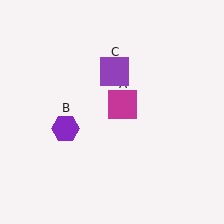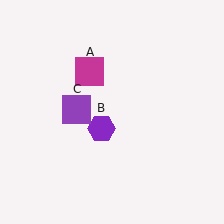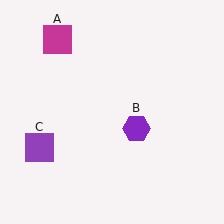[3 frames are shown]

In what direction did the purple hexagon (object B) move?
The purple hexagon (object B) moved right.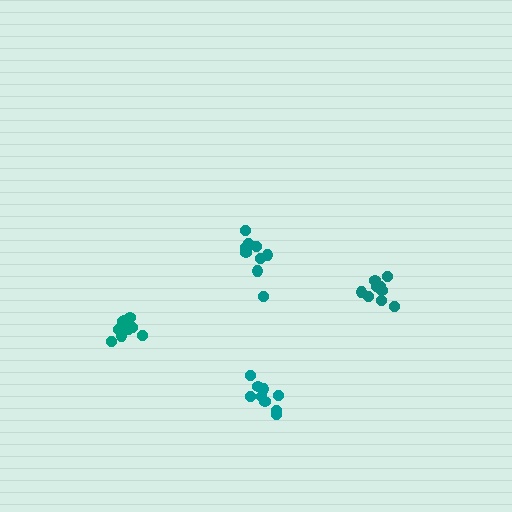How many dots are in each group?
Group 1: 9 dots, Group 2: 9 dots, Group 3: 9 dots, Group 4: 10 dots (37 total).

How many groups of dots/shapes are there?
There are 4 groups.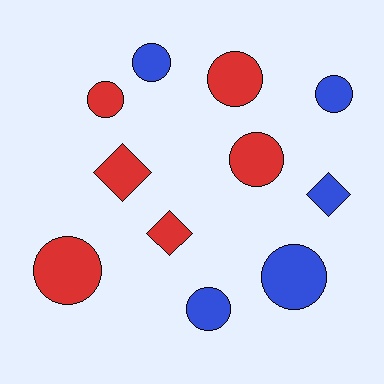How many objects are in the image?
There are 11 objects.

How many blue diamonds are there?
There is 1 blue diamond.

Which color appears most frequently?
Red, with 6 objects.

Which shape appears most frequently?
Circle, with 8 objects.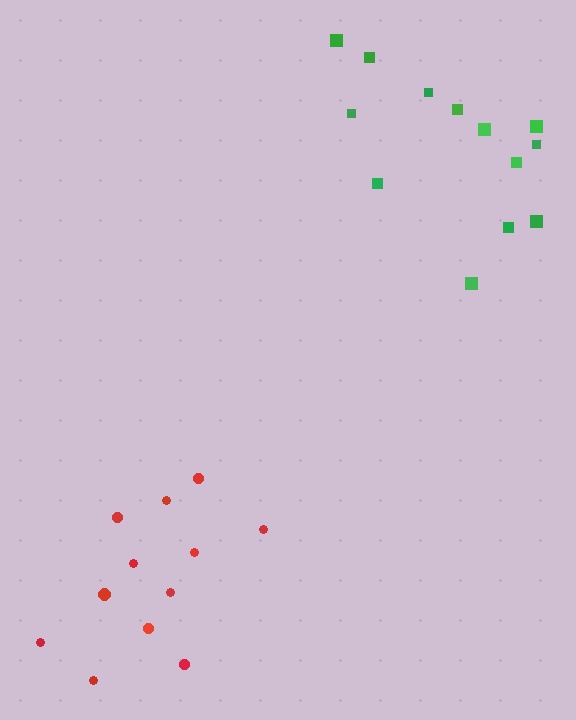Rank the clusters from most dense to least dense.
green, red.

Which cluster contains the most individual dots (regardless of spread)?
Green (13).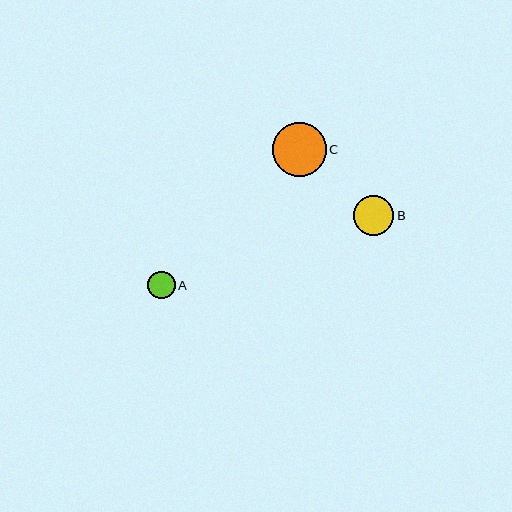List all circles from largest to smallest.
From largest to smallest: C, B, A.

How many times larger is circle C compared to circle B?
Circle C is approximately 1.3 times the size of circle B.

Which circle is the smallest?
Circle A is the smallest with a size of approximately 28 pixels.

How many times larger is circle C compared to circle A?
Circle C is approximately 1.9 times the size of circle A.